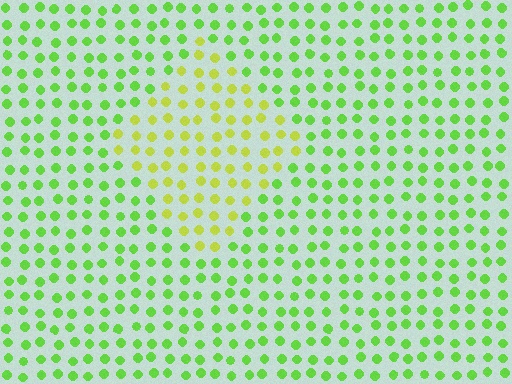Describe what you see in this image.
The image is filled with small lime elements in a uniform arrangement. A diamond-shaped region is visible where the elements are tinted to a slightly different hue, forming a subtle color boundary.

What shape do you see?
I see a diamond.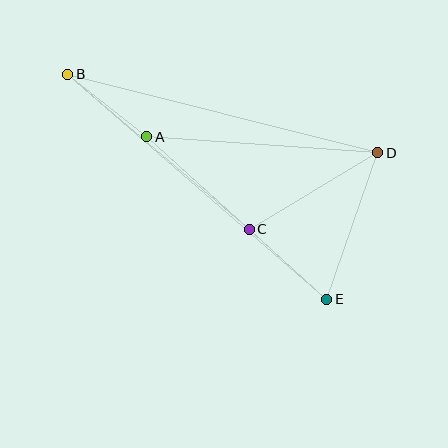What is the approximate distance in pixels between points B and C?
The distance between B and C is approximately 239 pixels.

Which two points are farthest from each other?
Points B and E are farthest from each other.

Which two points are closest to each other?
Points A and B are closest to each other.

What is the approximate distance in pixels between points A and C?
The distance between A and C is approximately 138 pixels.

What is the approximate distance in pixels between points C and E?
The distance between C and E is approximately 105 pixels.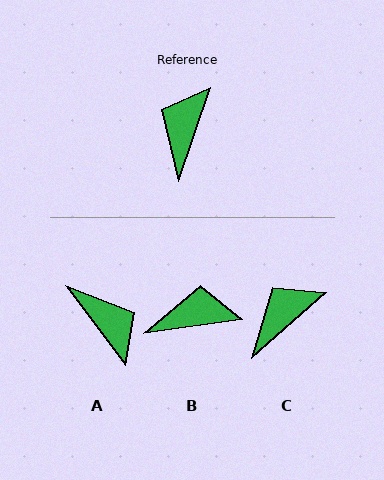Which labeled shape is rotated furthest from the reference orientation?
A, about 124 degrees away.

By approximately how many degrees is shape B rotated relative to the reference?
Approximately 63 degrees clockwise.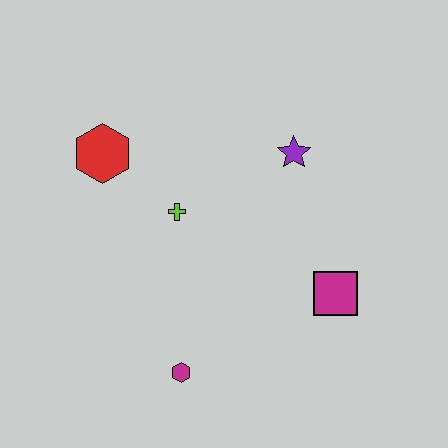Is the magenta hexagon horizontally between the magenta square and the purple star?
No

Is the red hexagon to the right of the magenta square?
No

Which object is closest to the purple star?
The lime cross is closest to the purple star.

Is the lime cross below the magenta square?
No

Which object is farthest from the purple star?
The magenta hexagon is farthest from the purple star.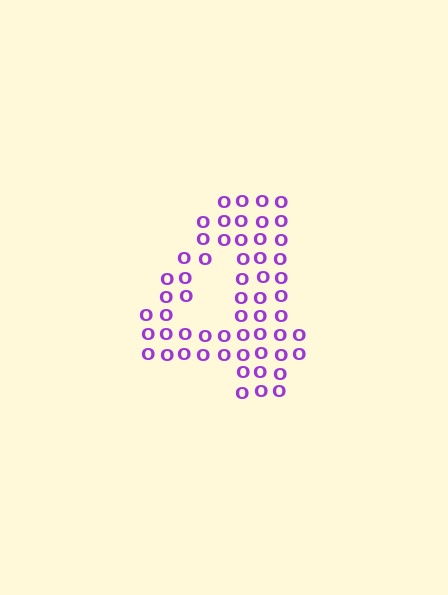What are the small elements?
The small elements are letter O's.